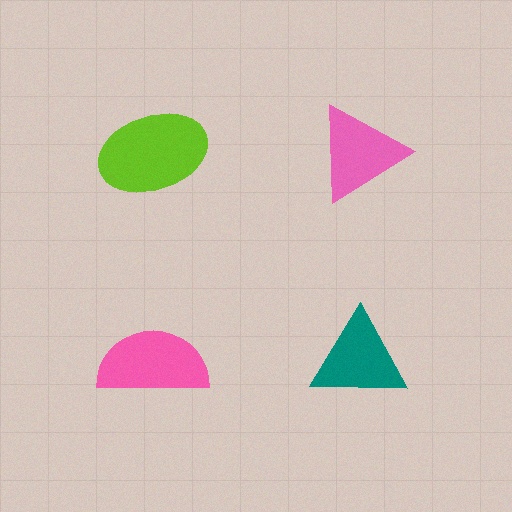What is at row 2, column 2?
A teal triangle.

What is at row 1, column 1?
A lime ellipse.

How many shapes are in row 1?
2 shapes.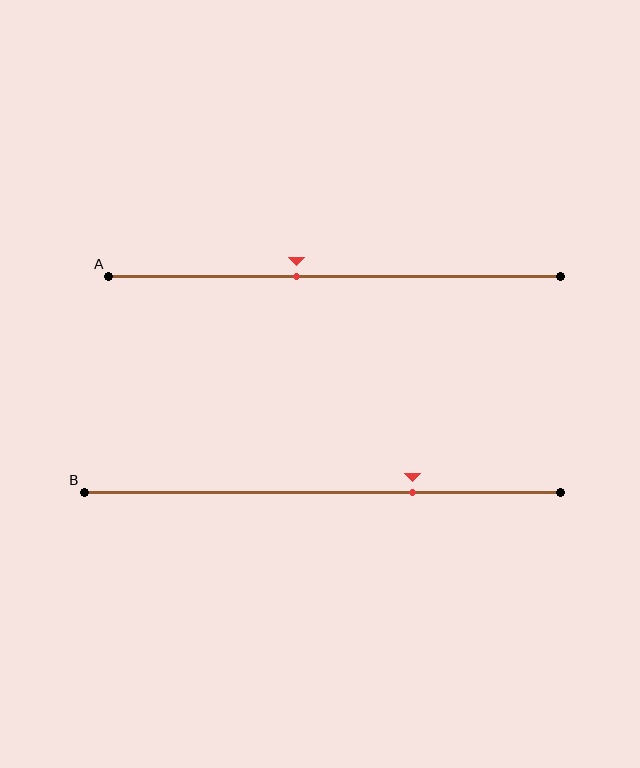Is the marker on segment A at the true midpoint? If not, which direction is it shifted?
No, the marker on segment A is shifted to the left by about 8% of the segment length.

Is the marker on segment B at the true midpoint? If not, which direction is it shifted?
No, the marker on segment B is shifted to the right by about 19% of the segment length.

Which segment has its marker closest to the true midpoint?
Segment A has its marker closest to the true midpoint.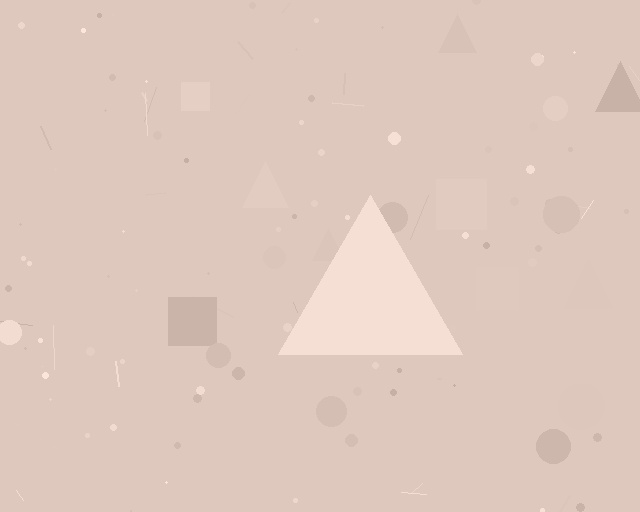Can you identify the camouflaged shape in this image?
The camouflaged shape is a triangle.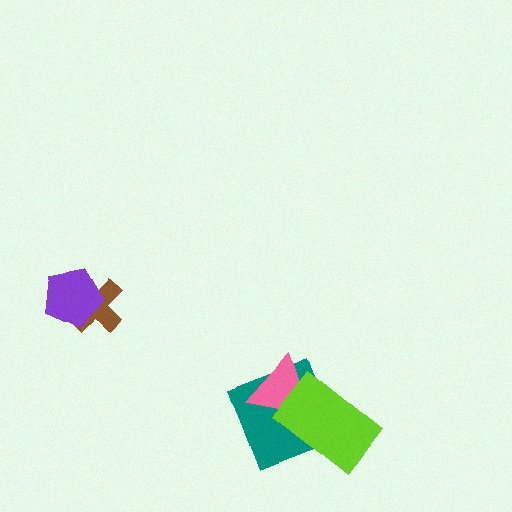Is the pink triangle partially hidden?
Yes, it is partially covered by another shape.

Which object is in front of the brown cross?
The purple pentagon is in front of the brown cross.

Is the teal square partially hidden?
Yes, it is partially covered by another shape.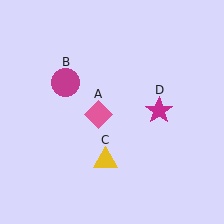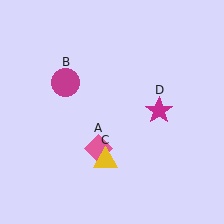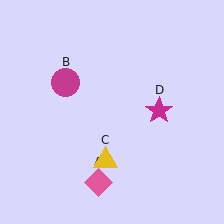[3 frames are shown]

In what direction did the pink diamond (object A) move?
The pink diamond (object A) moved down.